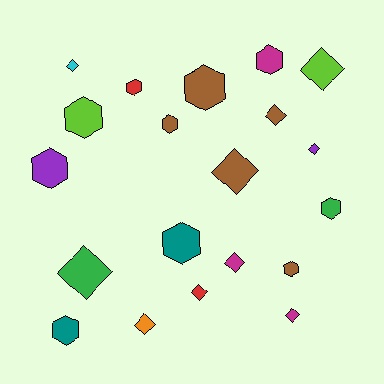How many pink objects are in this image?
There are no pink objects.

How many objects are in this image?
There are 20 objects.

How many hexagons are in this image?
There are 10 hexagons.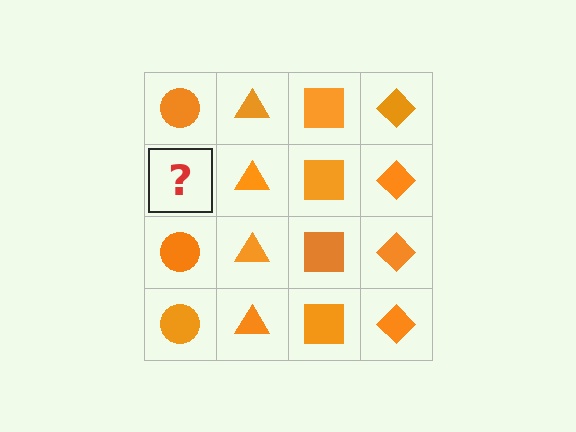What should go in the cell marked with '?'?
The missing cell should contain an orange circle.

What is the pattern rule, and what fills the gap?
The rule is that each column has a consistent shape. The gap should be filled with an orange circle.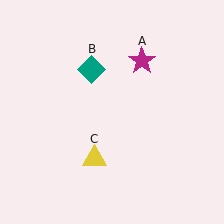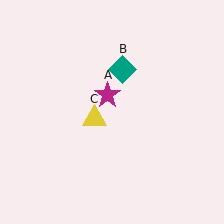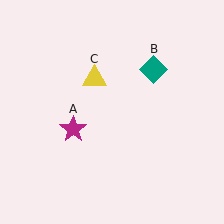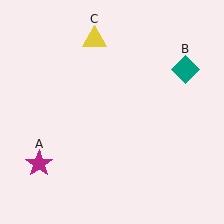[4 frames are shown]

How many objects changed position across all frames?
3 objects changed position: magenta star (object A), teal diamond (object B), yellow triangle (object C).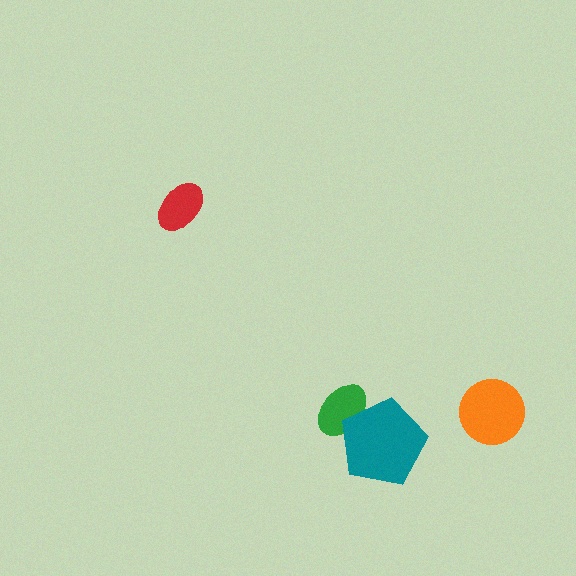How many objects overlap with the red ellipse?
0 objects overlap with the red ellipse.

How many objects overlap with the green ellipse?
1 object overlaps with the green ellipse.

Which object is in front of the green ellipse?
The teal pentagon is in front of the green ellipse.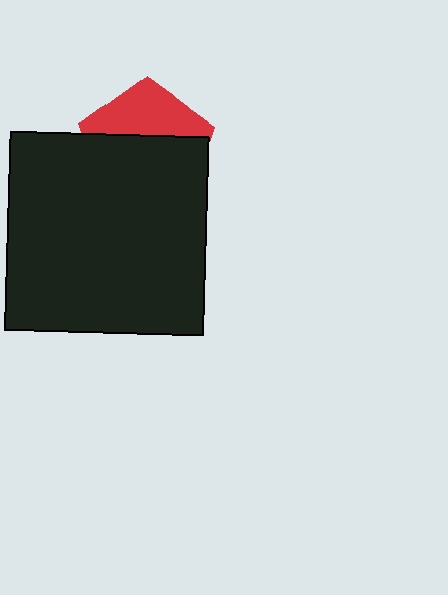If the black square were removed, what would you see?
You would see the complete red pentagon.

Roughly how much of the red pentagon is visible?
A small part of it is visible (roughly 38%).